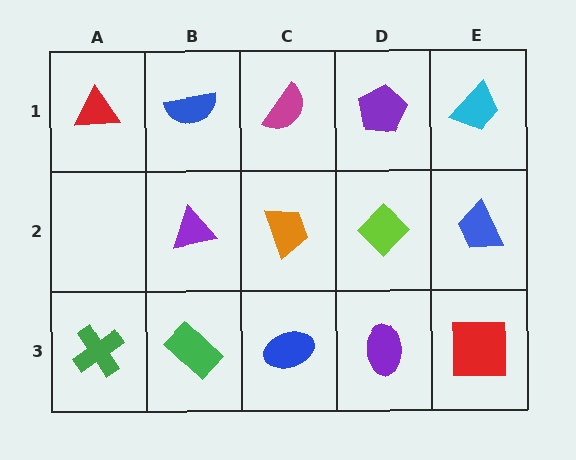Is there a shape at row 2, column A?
No, that cell is empty.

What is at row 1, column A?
A red triangle.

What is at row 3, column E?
A red square.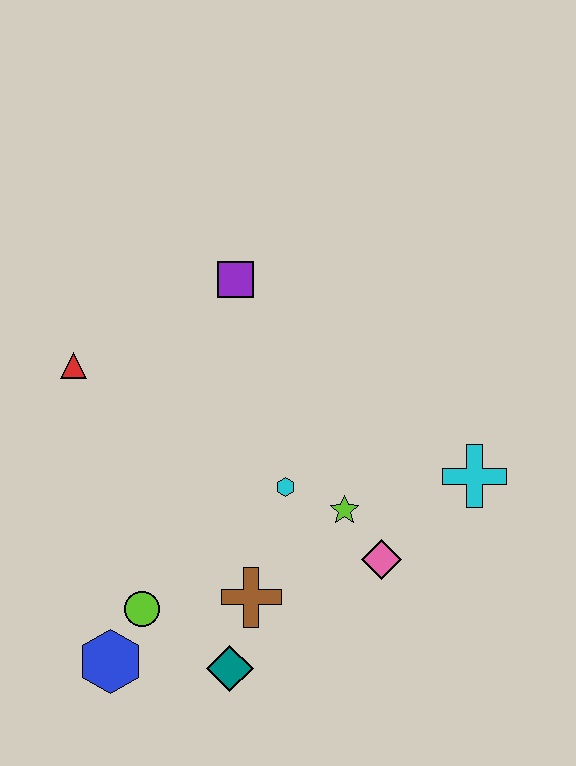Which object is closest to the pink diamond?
The lime star is closest to the pink diamond.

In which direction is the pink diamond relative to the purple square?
The pink diamond is below the purple square.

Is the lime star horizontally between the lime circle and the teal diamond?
No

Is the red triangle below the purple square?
Yes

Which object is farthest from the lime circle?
The cyan cross is farthest from the lime circle.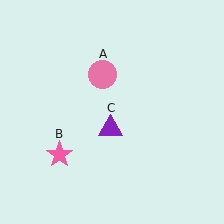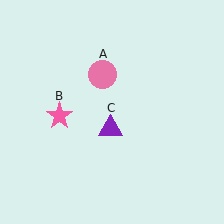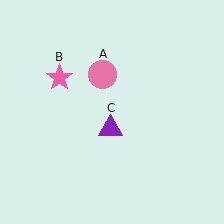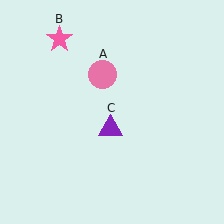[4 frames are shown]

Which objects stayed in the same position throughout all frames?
Pink circle (object A) and purple triangle (object C) remained stationary.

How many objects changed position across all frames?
1 object changed position: pink star (object B).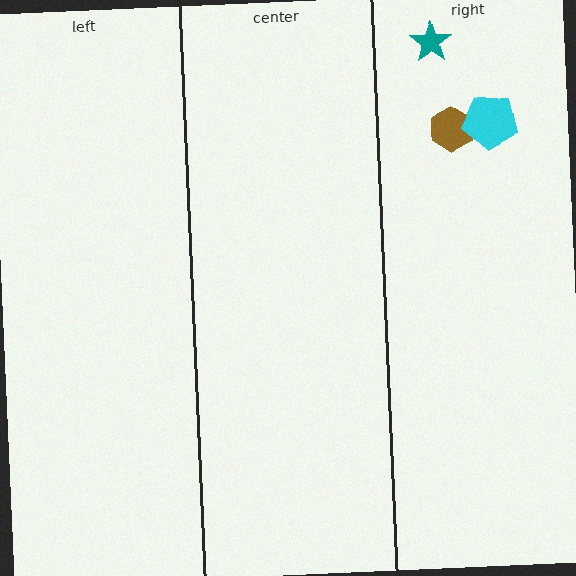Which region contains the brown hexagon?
The right region.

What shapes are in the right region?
The brown hexagon, the cyan pentagon, the teal star.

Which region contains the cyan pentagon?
The right region.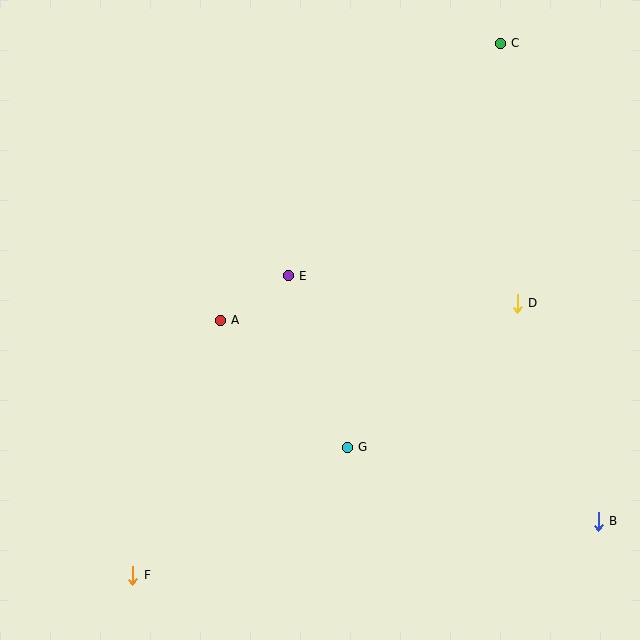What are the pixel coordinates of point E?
Point E is at (288, 276).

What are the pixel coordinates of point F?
Point F is at (133, 575).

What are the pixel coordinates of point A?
Point A is at (220, 320).